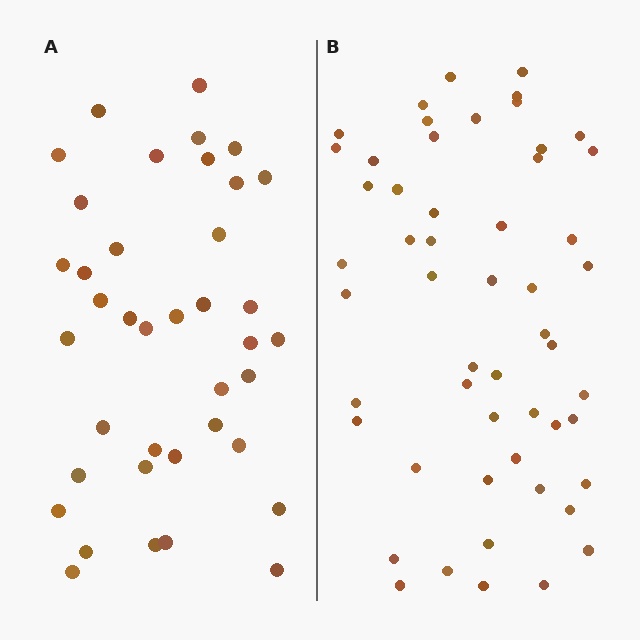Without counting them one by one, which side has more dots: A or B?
Region B (the right region) has more dots.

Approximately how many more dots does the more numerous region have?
Region B has approximately 15 more dots than region A.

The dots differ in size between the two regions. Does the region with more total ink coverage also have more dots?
No. Region A has more total ink coverage because its dots are larger, but region B actually contains more individual dots. Total area can be misleading — the number of items is what matters here.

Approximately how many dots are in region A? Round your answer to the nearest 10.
About 40 dots. (The exact count is 39, which rounds to 40.)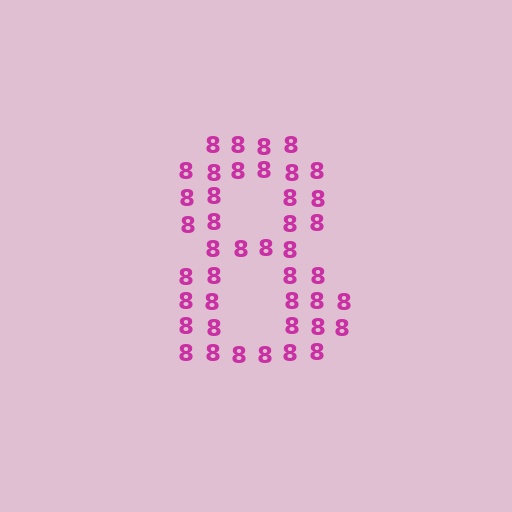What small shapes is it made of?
It is made of small digit 8's.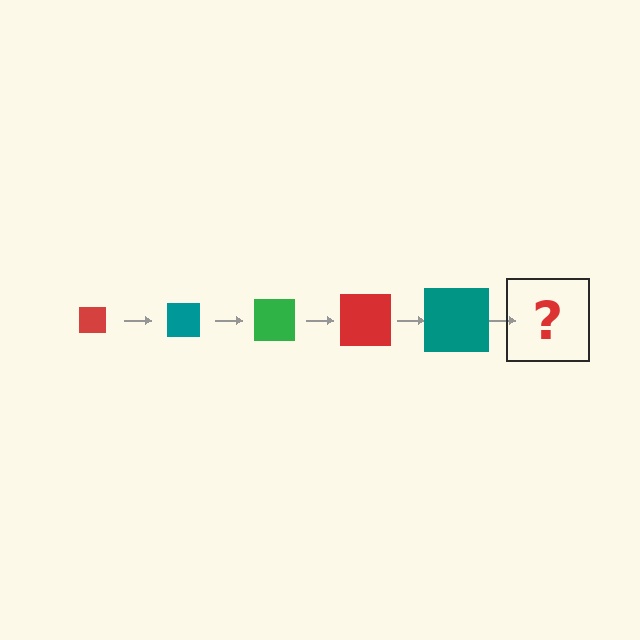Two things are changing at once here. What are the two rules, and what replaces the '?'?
The two rules are that the square grows larger each step and the color cycles through red, teal, and green. The '?' should be a green square, larger than the previous one.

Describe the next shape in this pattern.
It should be a green square, larger than the previous one.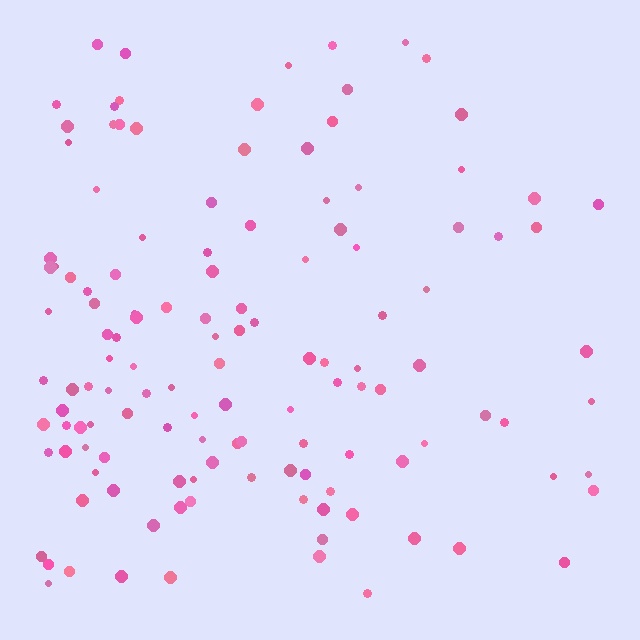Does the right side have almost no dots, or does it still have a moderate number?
Still a moderate number, just noticeably fewer than the left.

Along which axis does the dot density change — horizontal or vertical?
Horizontal.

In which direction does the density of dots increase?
From right to left, with the left side densest.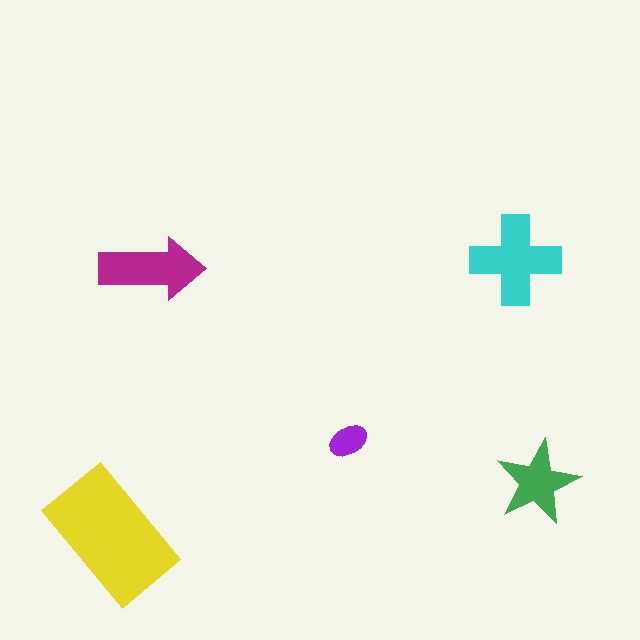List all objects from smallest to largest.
The purple ellipse, the green star, the magenta arrow, the cyan cross, the yellow rectangle.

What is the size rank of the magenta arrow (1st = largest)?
3rd.